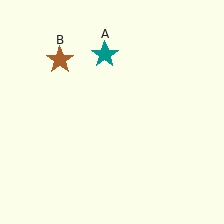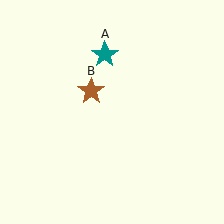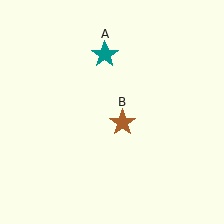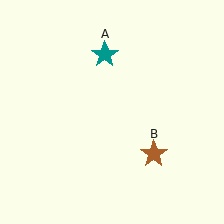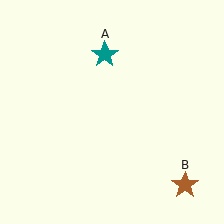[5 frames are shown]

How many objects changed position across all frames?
1 object changed position: brown star (object B).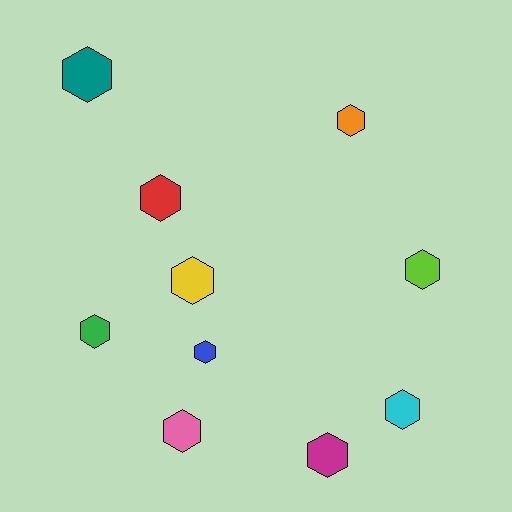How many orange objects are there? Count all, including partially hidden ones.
There is 1 orange object.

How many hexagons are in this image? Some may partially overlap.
There are 10 hexagons.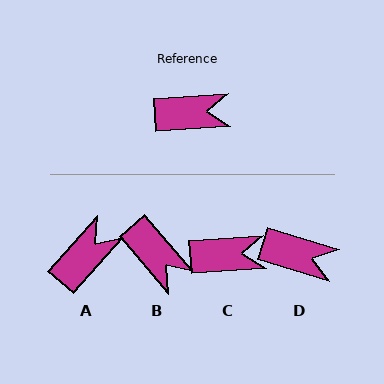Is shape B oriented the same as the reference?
No, it is off by about 53 degrees.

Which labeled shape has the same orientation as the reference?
C.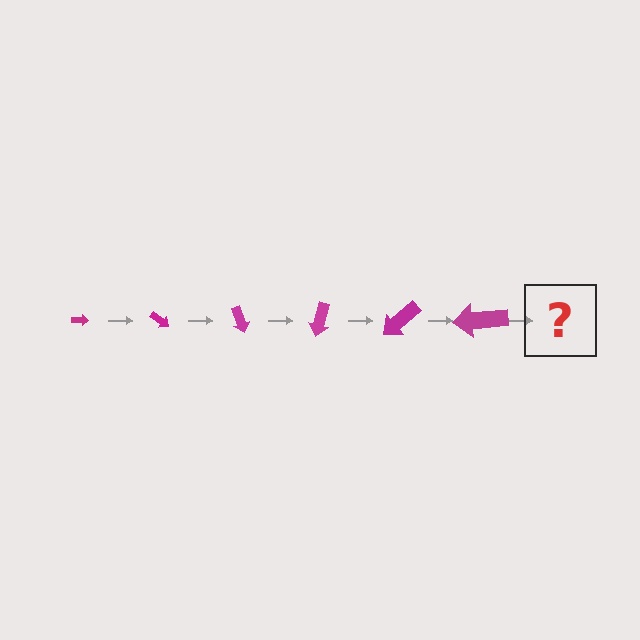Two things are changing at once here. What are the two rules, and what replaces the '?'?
The two rules are that the arrow grows larger each step and it rotates 35 degrees each step. The '?' should be an arrow, larger than the previous one and rotated 210 degrees from the start.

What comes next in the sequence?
The next element should be an arrow, larger than the previous one and rotated 210 degrees from the start.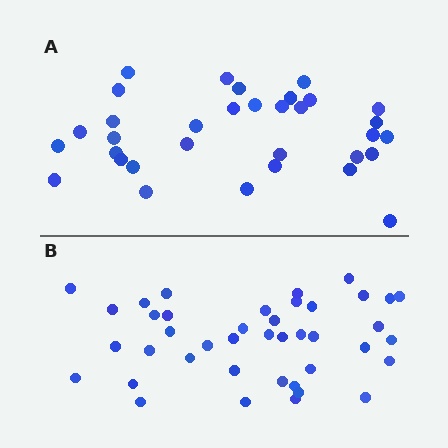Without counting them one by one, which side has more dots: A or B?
Region B (the bottom region) has more dots.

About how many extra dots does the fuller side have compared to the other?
Region B has roughly 8 or so more dots than region A.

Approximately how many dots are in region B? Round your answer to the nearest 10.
About 40 dots. (The exact count is 41, which rounds to 40.)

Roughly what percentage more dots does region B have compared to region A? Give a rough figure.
About 25% more.